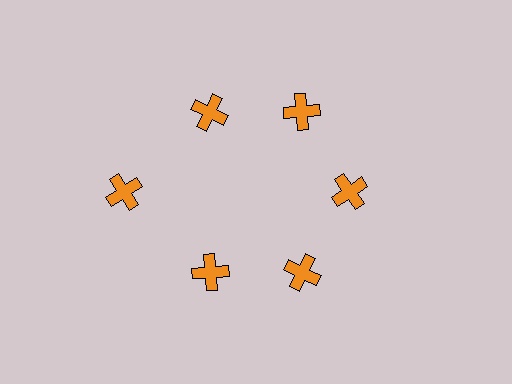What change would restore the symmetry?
The symmetry would be restored by moving it inward, back onto the ring so that all 6 crosses sit at equal angles and equal distance from the center.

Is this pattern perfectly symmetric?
No. The 6 orange crosses are arranged in a ring, but one element near the 9 o'clock position is pushed outward from the center, breaking the 6-fold rotational symmetry.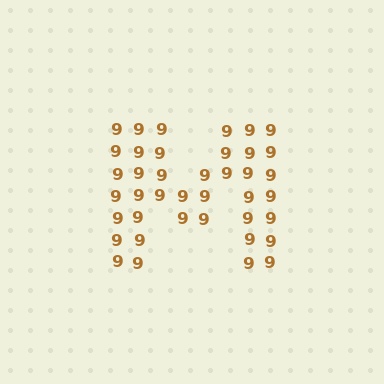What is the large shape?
The large shape is the letter M.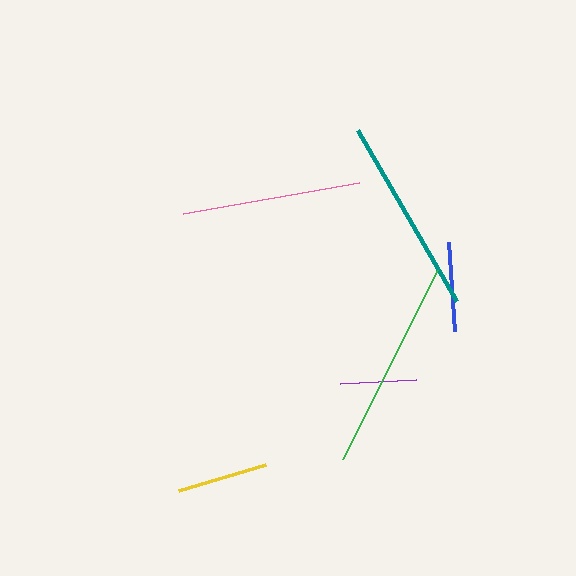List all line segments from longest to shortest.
From longest to shortest: green, teal, pink, yellow, blue, purple.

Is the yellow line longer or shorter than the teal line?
The teal line is longer than the yellow line.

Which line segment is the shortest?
The purple line is the shortest at approximately 76 pixels.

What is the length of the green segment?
The green segment is approximately 212 pixels long.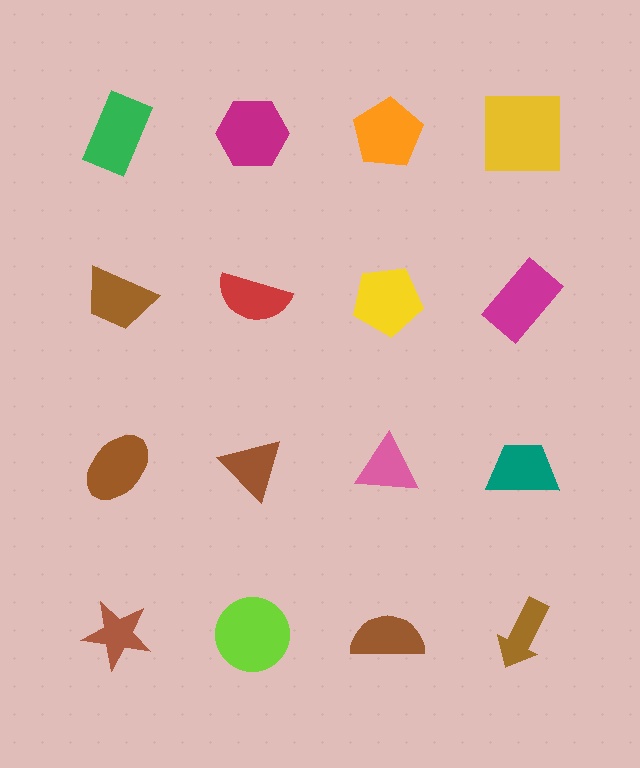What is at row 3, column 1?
A brown ellipse.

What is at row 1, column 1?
A green rectangle.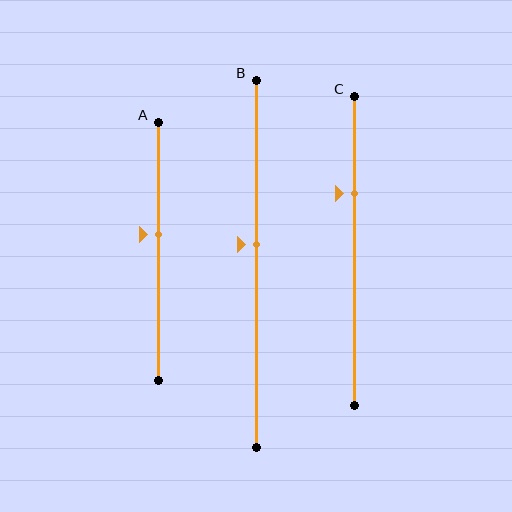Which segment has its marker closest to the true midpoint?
Segment B has its marker closest to the true midpoint.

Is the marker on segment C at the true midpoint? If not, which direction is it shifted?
No, the marker on segment C is shifted upward by about 19% of the segment length.